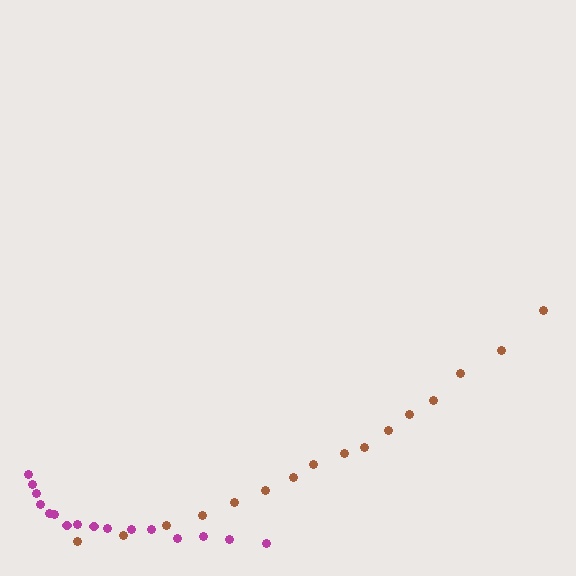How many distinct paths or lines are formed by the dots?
There are 2 distinct paths.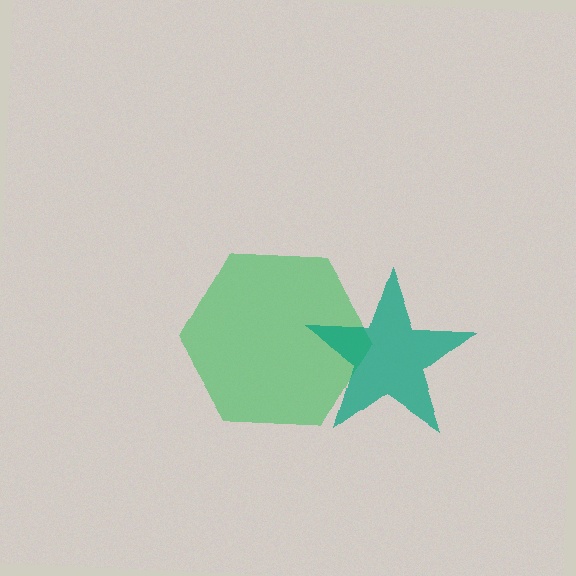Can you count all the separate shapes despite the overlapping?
Yes, there are 2 separate shapes.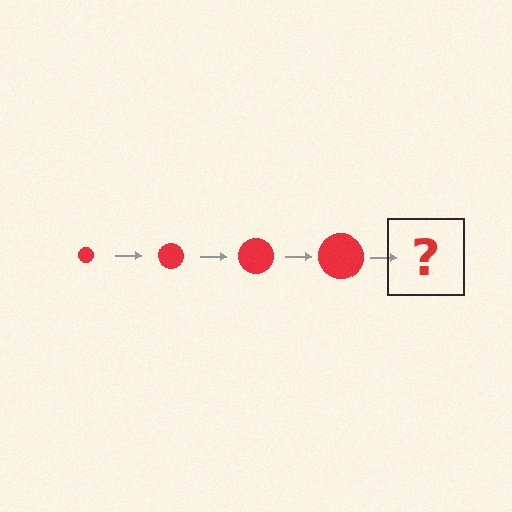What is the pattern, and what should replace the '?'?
The pattern is that the circle gets progressively larger each step. The '?' should be a red circle, larger than the previous one.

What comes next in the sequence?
The next element should be a red circle, larger than the previous one.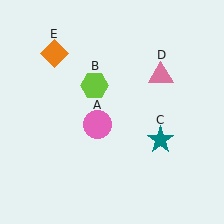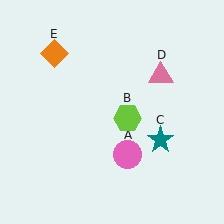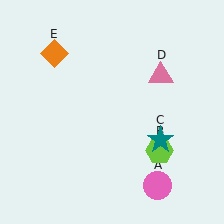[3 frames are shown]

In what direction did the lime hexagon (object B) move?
The lime hexagon (object B) moved down and to the right.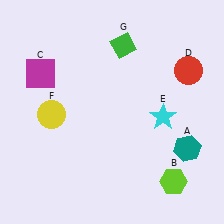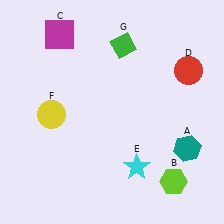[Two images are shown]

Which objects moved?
The objects that moved are: the magenta square (C), the cyan star (E).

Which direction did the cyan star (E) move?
The cyan star (E) moved down.